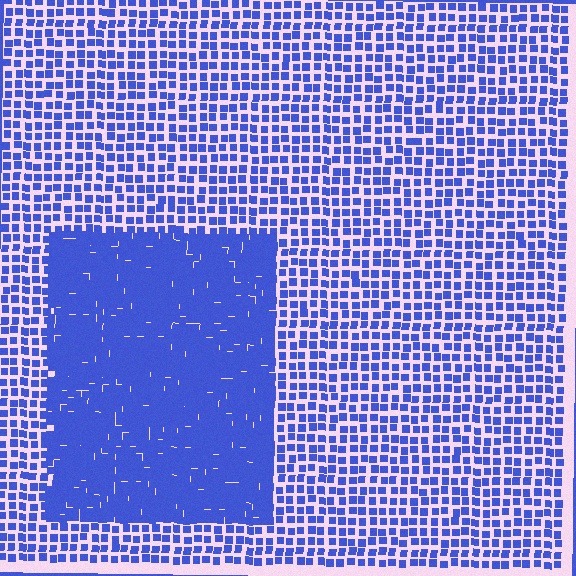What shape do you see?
I see a rectangle.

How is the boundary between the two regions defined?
The boundary is defined by a change in element density (approximately 2.2x ratio). All elements are the same color, size, and shape.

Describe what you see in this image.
The image contains small blue elements arranged at two different densities. A rectangle-shaped region is visible where the elements are more densely packed than the surrounding area.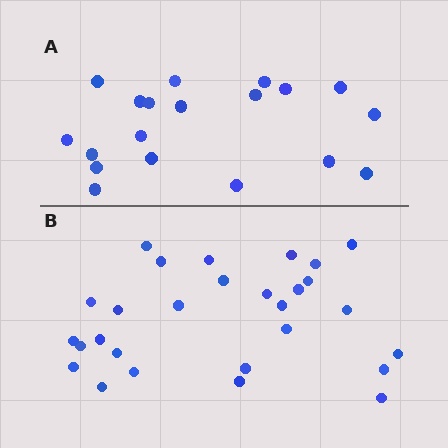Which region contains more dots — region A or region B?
Region B (the bottom region) has more dots.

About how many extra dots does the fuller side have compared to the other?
Region B has roughly 8 or so more dots than region A.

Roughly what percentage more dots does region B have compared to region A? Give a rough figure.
About 45% more.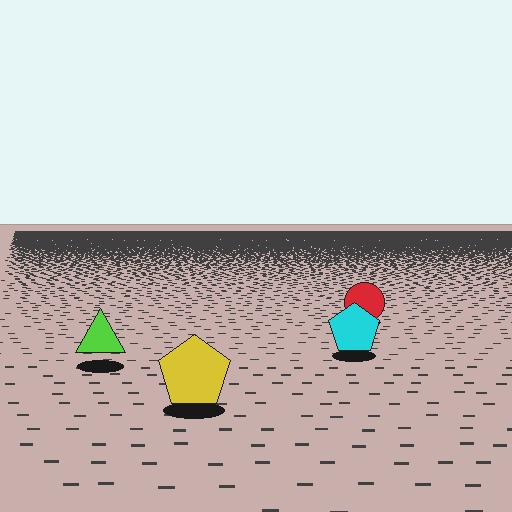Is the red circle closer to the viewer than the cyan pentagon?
No. The cyan pentagon is closer — you can tell from the texture gradient: the ground texture is coarser near it.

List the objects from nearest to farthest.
From nearest to farthest: the yellow pentagon, the lime triangle, the cyan pentagon, the red circle.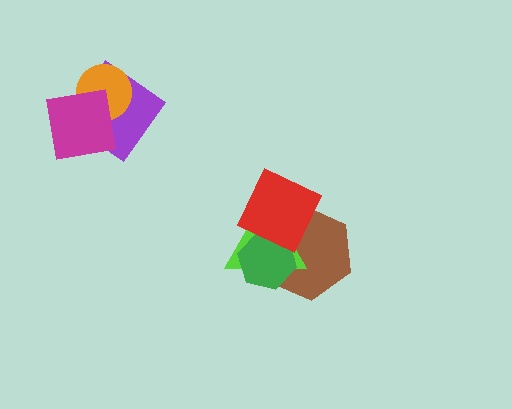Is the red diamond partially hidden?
No, no other shape covers it.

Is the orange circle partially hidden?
Yes, it is partially covered by another shape.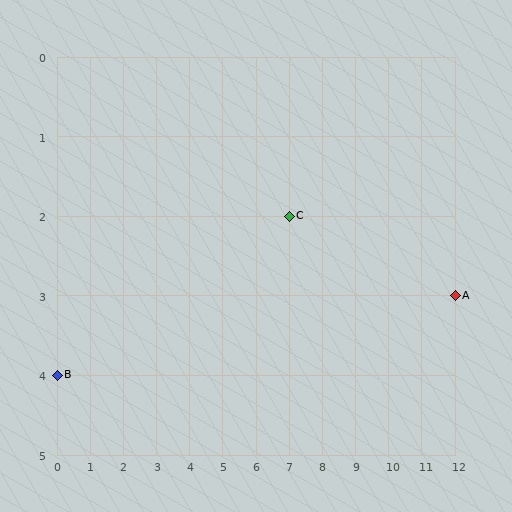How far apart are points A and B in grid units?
Points A and B are 12 columns and 1 row apart (about 12.0 grid units diagonally).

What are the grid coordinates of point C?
Point C is at grid coordinates (7, 2).